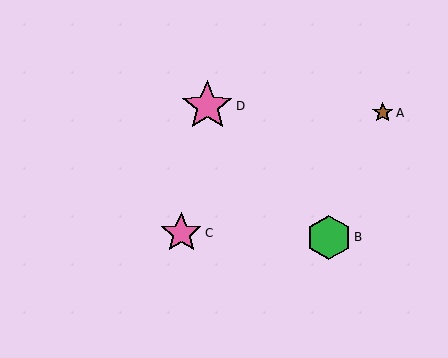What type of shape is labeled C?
Shape C is a pink star.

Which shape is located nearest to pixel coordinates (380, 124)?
The brown star (labeled A) at (383, 113) is nearest to that location.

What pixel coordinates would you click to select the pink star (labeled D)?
Click at (207, 106) to select the pink star D.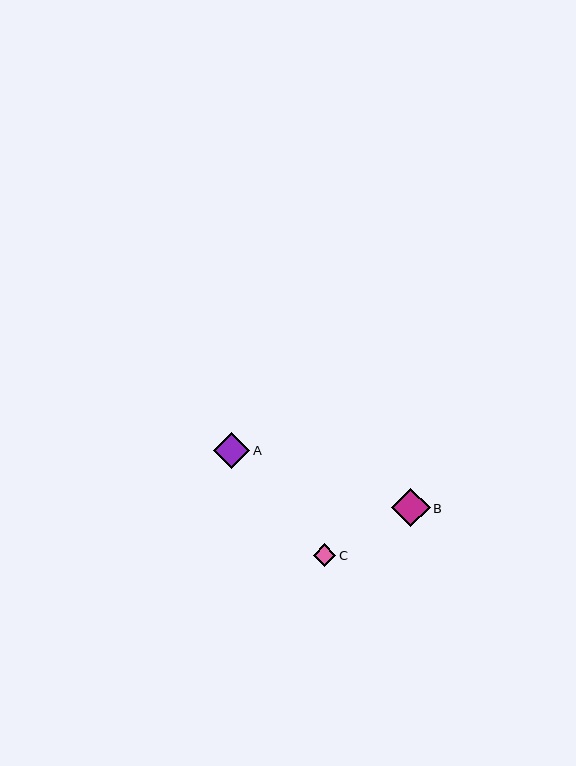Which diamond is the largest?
Diamond B is the largest with a size of approximately 39 pixels.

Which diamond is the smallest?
Diamond C is the smallest with a size of approximately 23 pixels.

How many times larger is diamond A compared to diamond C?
Diamond A is approximately 1.6 times the size of diamond C.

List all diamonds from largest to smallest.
From largest to smallest: B, A, C.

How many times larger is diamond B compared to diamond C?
Diamond B is approximately 1.7 times the size of diamond C.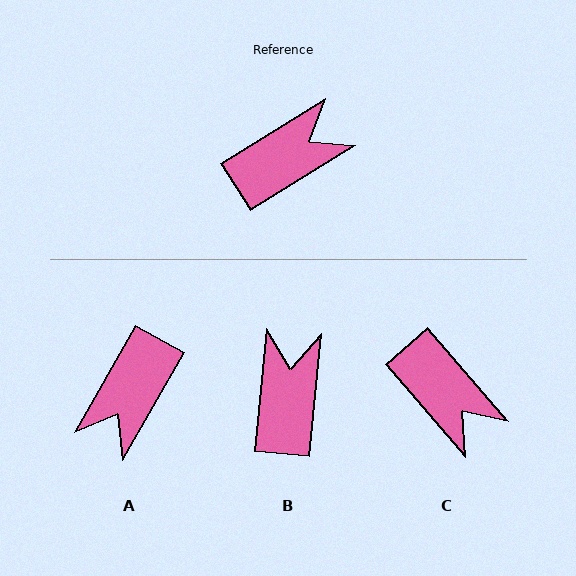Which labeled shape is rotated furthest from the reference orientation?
A, about 152 degrees away.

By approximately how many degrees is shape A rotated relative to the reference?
Approximately 152 degrees clockwise.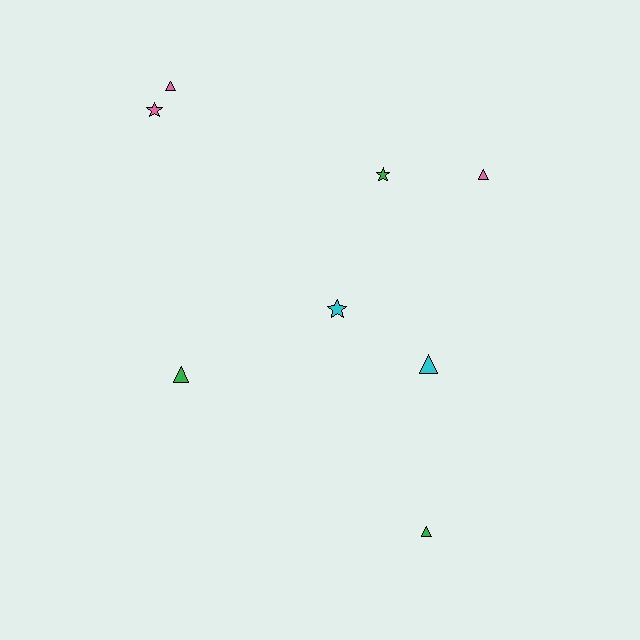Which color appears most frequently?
Pink, with 3 objects.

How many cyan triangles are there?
There is 1 cyan triangle.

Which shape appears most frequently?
Triangle, with 5 objects.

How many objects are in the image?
There are 8 objects.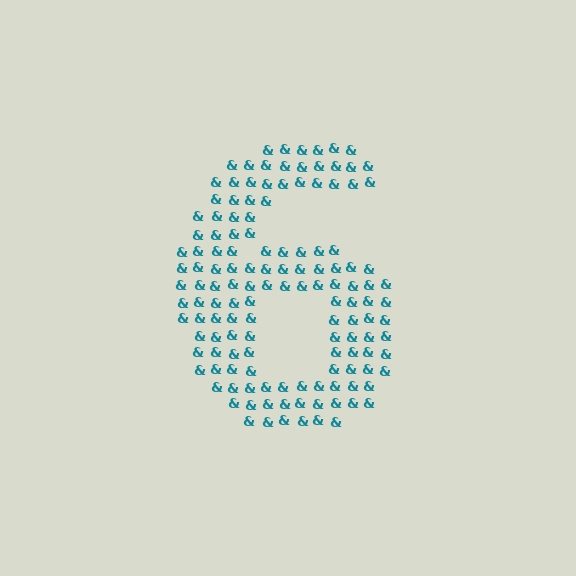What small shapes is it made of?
It is made of small ampersands.